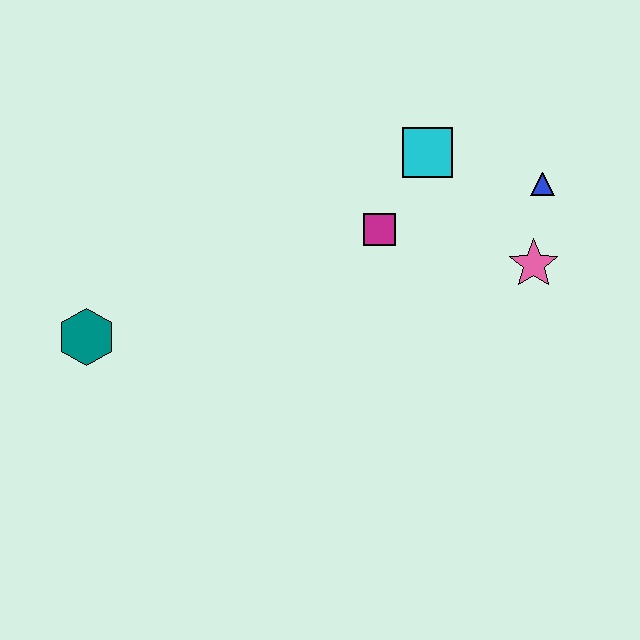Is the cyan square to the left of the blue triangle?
Yes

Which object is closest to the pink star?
The blue triangle is closest to the pink star.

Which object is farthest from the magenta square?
The teal hexagon is farthest from the magenta square.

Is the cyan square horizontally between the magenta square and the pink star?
Yes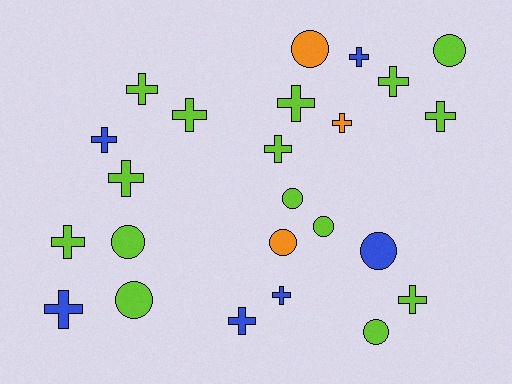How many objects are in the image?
There are 24 objects.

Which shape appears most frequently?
Cross, with 15 objects.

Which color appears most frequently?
Lime, with 15 objects.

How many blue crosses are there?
There are 5 blue crosses.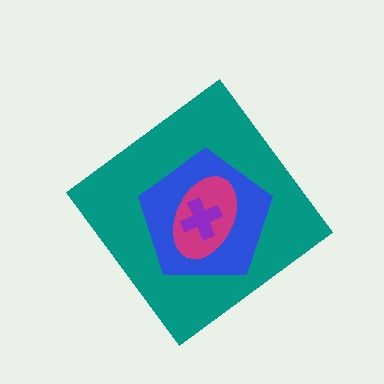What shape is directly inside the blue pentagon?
The magenta ellipse.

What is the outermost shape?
The teal diamond.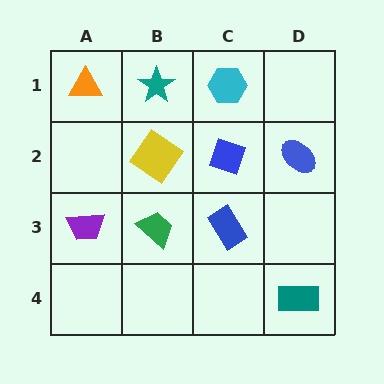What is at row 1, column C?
A cyan hexagon.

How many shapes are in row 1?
3 shapes.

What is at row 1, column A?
An orange triangle.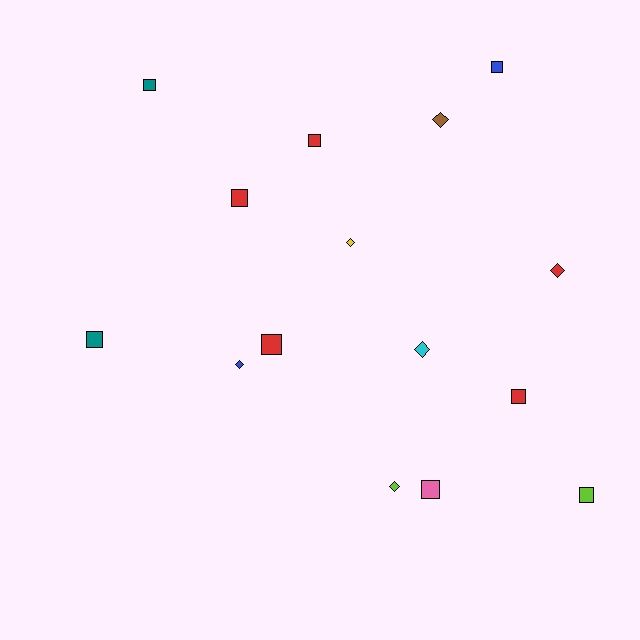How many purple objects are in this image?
There are no purple objects.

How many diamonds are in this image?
There are 6 diamonds.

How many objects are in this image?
There are 15 objects.